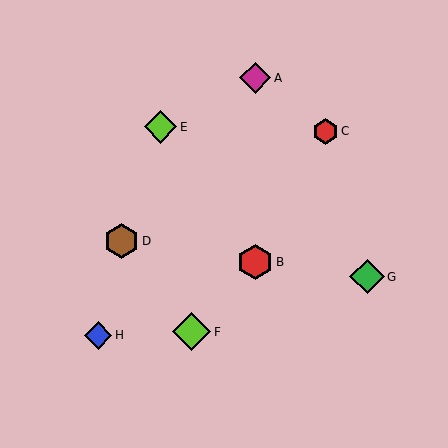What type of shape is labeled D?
Shape D is a brown hexagon.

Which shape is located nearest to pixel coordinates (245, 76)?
The magenta diamond (labeled A) at (255, 78) is nearest to that location.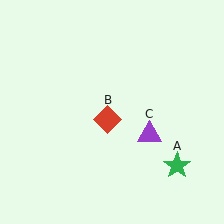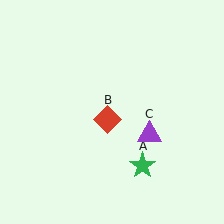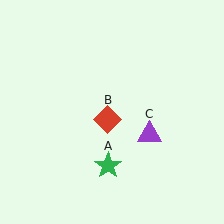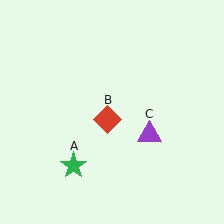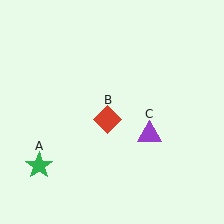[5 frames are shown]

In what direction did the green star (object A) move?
The green star (object A) moved left.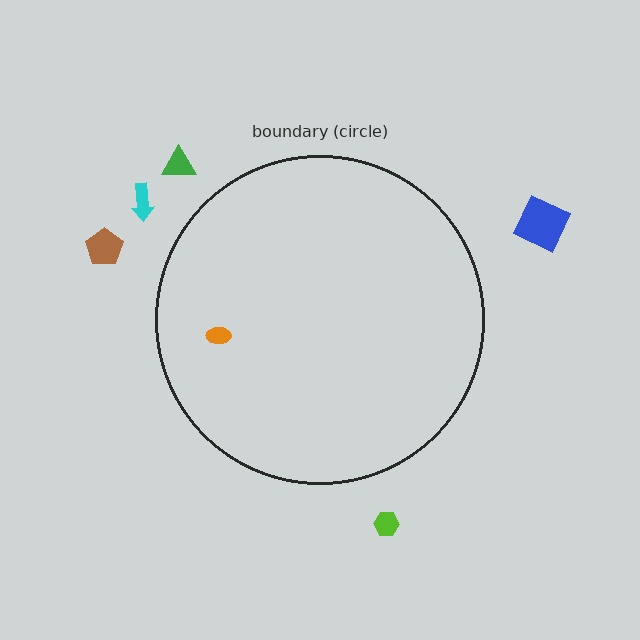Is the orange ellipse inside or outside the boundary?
Inside.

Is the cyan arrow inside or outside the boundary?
Outside.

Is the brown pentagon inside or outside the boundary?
Outside.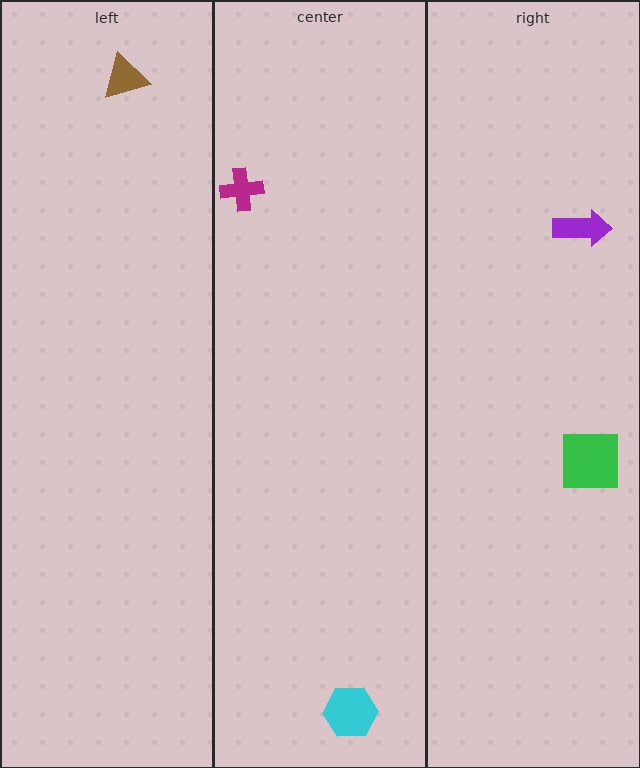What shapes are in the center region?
The cyan hexagon, the magenta cross.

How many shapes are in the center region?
2.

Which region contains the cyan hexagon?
The center region.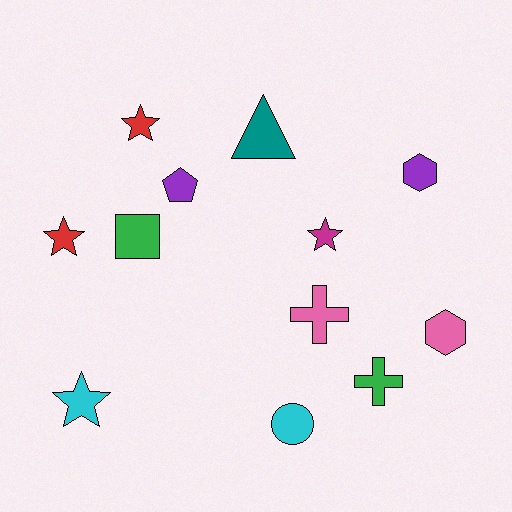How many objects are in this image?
There are 12 objects.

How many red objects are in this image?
There are 2 red objects.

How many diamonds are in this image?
There are no diamonds.